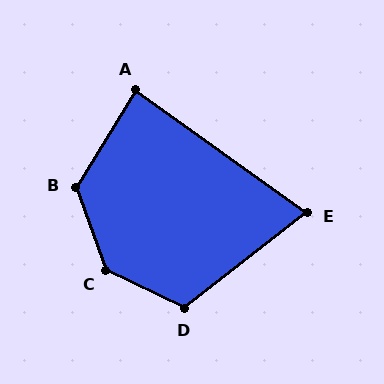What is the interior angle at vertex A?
Approximately 86 degrees (approximately right).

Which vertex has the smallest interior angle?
E, at approximately 74 degrees.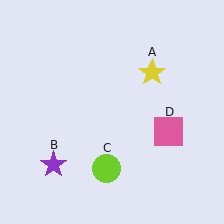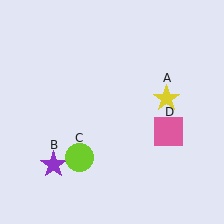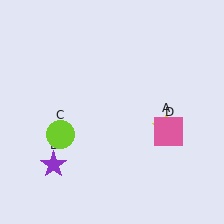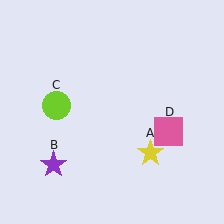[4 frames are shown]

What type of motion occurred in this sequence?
The yellow star (object A), lime circle (object C) rotated clockwise around the center of the scene.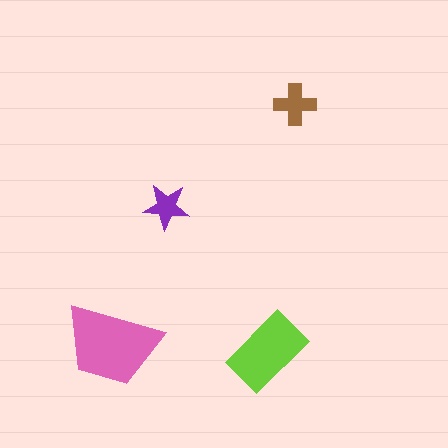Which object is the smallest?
The purple star.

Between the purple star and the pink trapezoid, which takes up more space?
The pink trapezoid.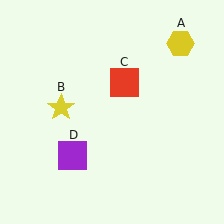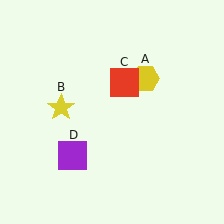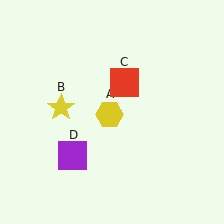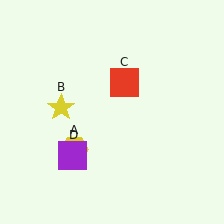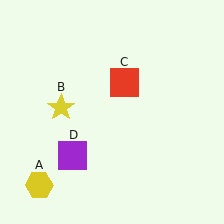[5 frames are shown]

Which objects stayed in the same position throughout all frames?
Yellow star (object B) and red square (object C) and purple square (object D) remained stationary.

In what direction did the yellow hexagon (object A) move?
The yellow hexagon (object A) moved down and to the left.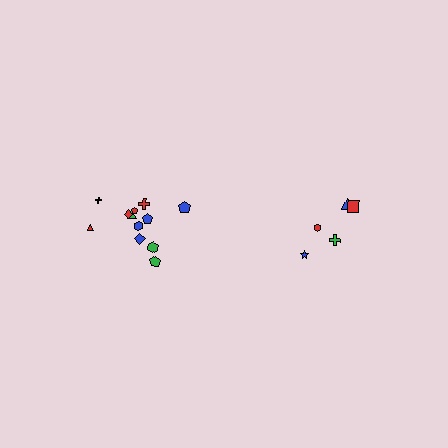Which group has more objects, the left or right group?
The left group.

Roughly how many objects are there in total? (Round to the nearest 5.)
Roughly 15 objects in total.